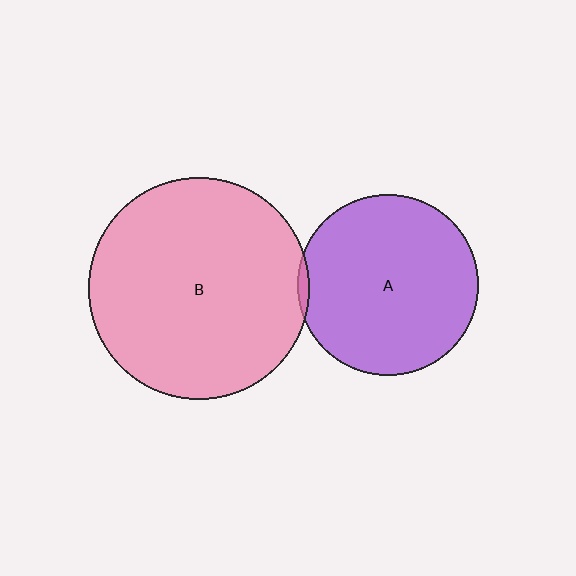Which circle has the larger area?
Circle B (pink).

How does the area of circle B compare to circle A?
Approximately 1.5 times.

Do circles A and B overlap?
Yes.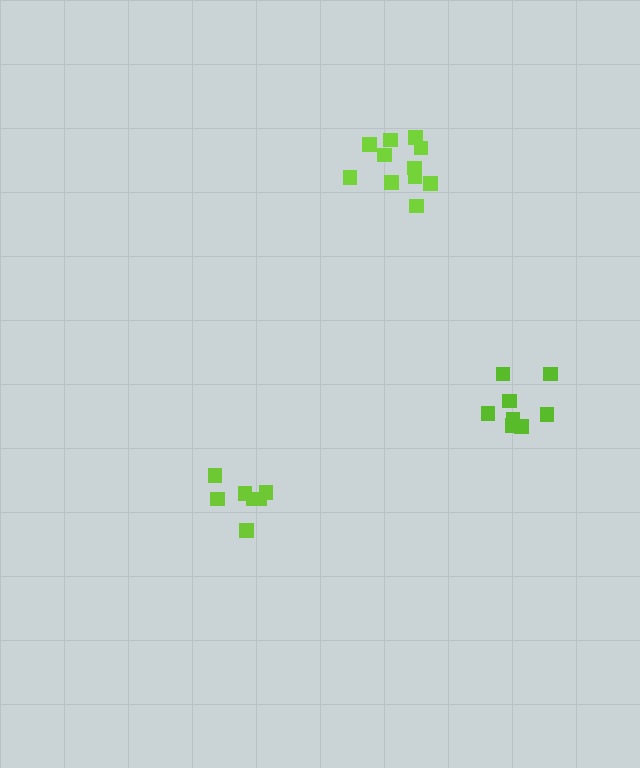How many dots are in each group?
Group 1: 8 dots, Group 2: 7 dots, Group 3: 11 dots (26 total).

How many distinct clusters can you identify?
There are 3 distinct clusters.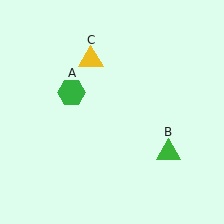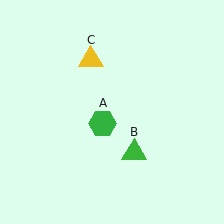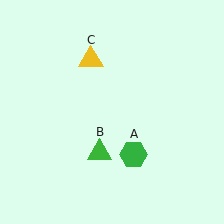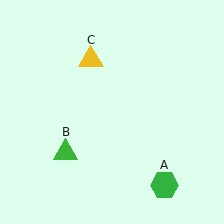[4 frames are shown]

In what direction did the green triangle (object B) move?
The green triangle (object B) moved left.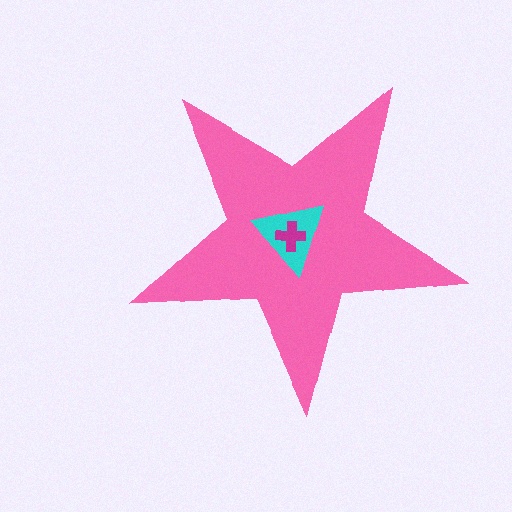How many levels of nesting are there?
3.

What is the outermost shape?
The pink star.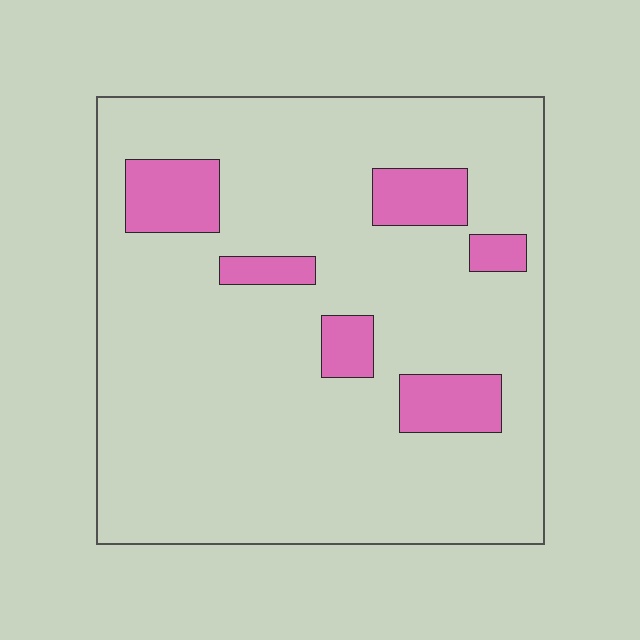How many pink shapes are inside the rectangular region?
6.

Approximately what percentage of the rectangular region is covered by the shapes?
Approximately 15%.